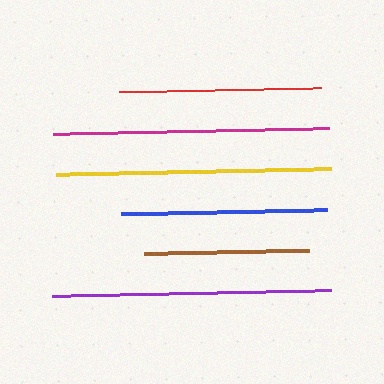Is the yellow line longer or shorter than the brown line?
The yellow line is longer than the brown line.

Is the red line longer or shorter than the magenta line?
The magenta line is longer than the red line.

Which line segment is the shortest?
The brown line is the shortest at approximately 165 pixels.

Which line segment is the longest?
The purple line is the longest at approximately 279 pixels.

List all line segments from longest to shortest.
From longest to shortest: purple, magenta, yellow, blue, red, brown.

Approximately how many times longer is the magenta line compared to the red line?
The magenta line is approximately 1.4 times the length of the red line.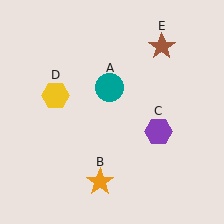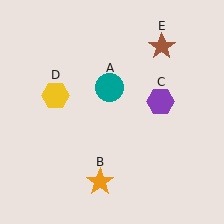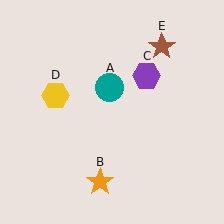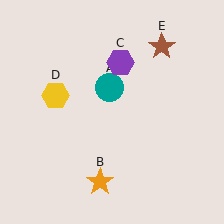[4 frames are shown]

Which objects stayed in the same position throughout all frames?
Teal circle (object A) and orange star (object B) and yellow hexagon (object D) and brown star (object E) remained stationary.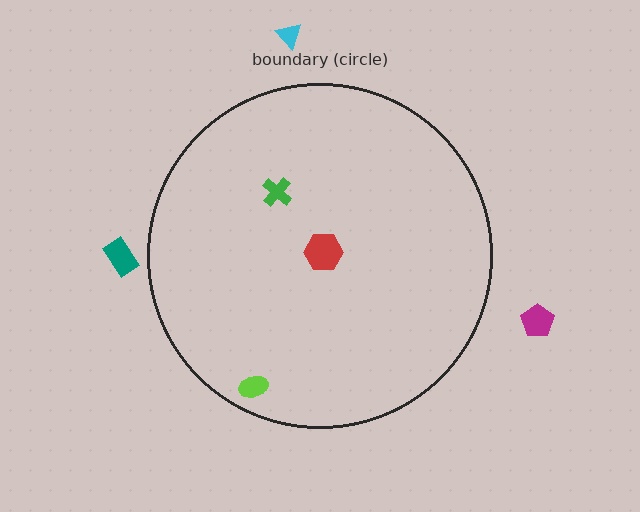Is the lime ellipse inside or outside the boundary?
Inside.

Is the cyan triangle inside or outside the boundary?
Outside.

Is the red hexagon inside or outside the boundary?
Inside.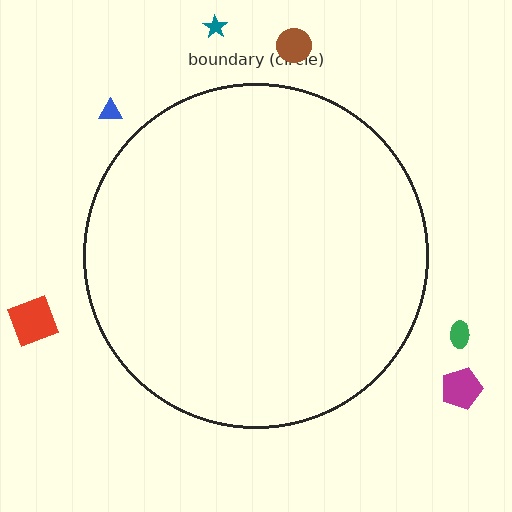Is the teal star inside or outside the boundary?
Outside.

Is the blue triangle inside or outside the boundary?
Outside.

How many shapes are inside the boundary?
0 inside, 6 outside.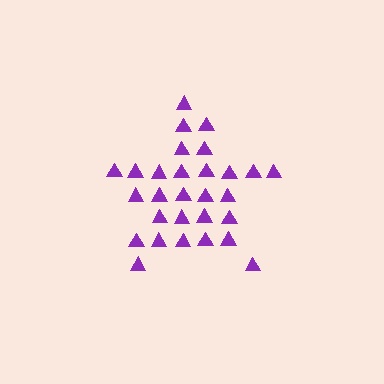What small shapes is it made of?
It is made of small triangles.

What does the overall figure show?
The overall figure shows a star.